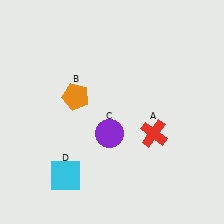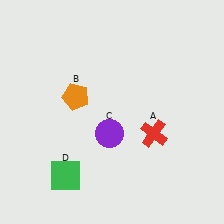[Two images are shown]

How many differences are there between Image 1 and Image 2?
There is 1 difference between the two images.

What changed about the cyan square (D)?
In Image 1, D is cyan. In Image 2, it changed to green.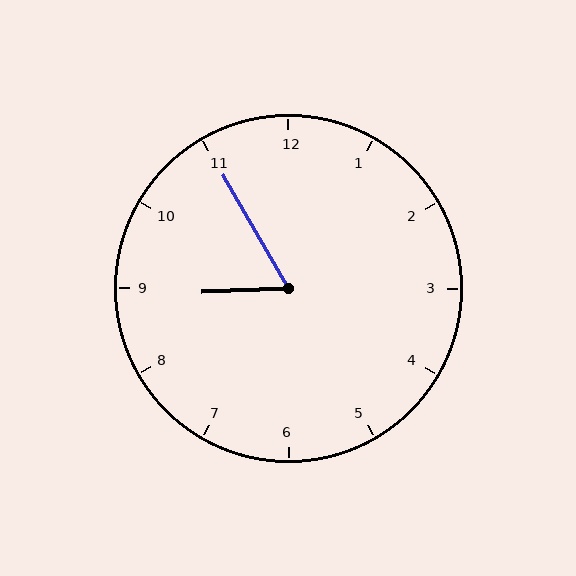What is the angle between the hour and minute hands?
Approximately 62 degrees.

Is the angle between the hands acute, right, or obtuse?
It is acute.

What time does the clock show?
8:55.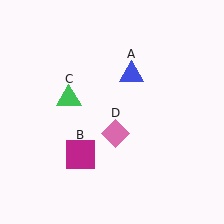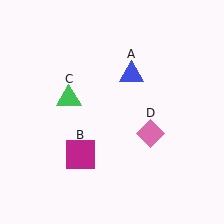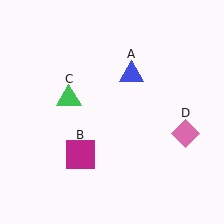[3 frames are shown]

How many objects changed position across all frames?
1 object changed position: pink diamond (object D).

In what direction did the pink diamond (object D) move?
The pink diamond (object D) moved right.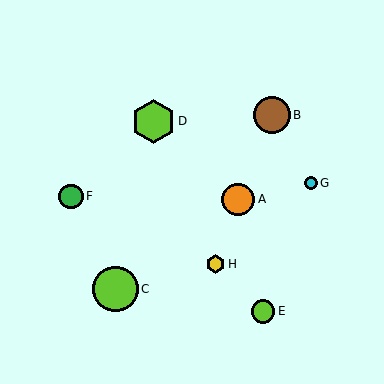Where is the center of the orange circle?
The center of the orange circle is at (238, 199).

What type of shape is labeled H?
Shape H is a yellow hexagon.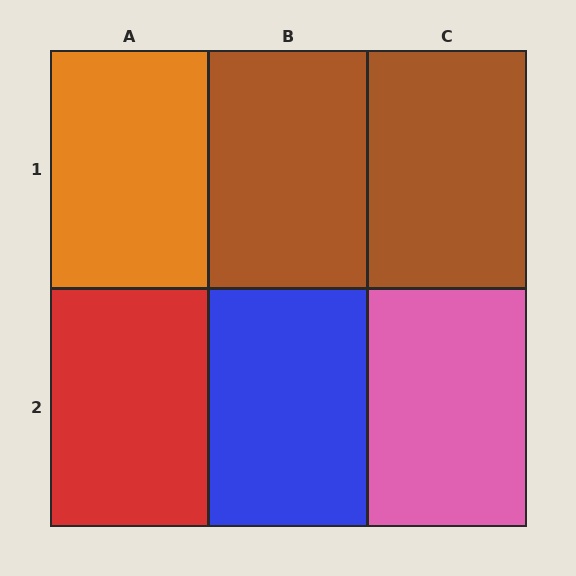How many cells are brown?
2 cells are brown.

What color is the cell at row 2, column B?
Blue.